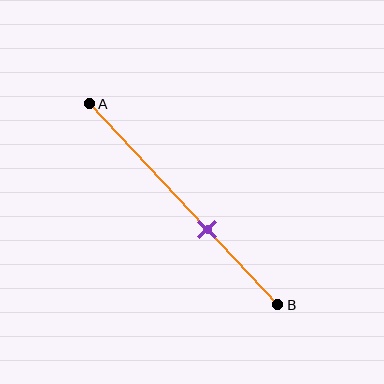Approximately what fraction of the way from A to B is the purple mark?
The purple mark is approximately 65% of the way from A to B.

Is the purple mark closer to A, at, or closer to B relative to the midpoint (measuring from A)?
The purple mark is closer to point B than the midpoint of segment AB.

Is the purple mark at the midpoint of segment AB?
No, the mark is at about 65% from A, not at the 50% midpoint.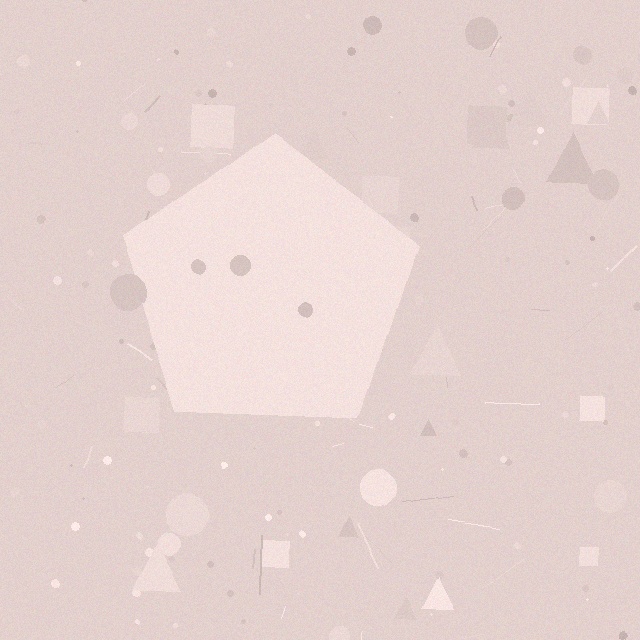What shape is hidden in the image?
A pentagon is hidden in the image.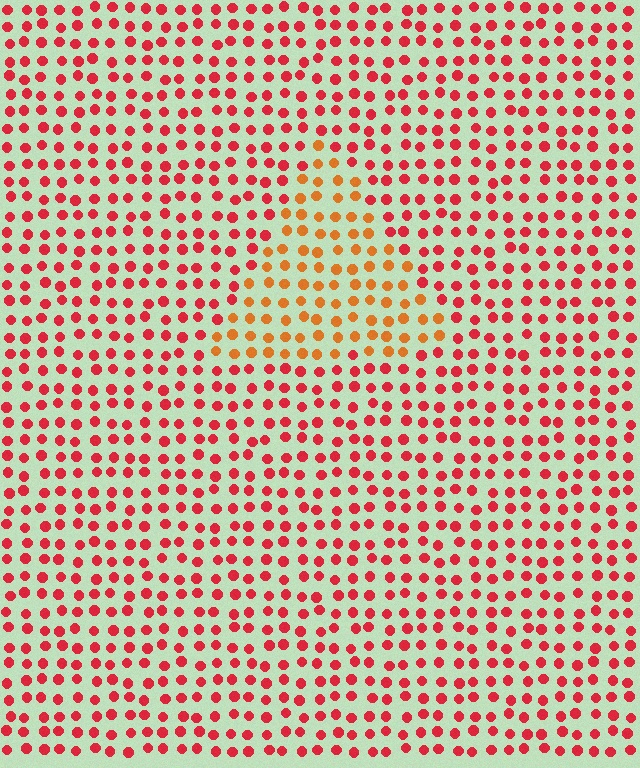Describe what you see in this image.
The image is filled with small red elements in a uniform arrangement. A triangle-shaped region is visible where the elements are tinted to a slightly different hue, forming a subtle color boundary.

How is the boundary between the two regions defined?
The boundary is defined purely by a slight shift in hue (about 34 degrees). Spacing, size, and orientation are identical on both sides.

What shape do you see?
I see a triangle.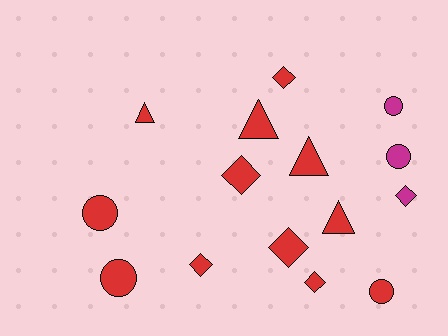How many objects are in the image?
There are 15 objects.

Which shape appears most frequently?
Diamond, with 6 objects.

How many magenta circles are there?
There are 2 magenta circles.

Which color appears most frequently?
Red, with 12 objects.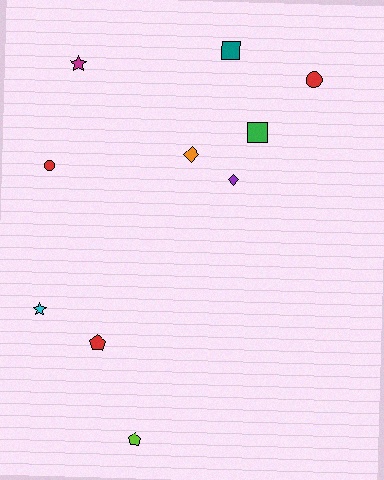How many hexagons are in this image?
There are no hexagons.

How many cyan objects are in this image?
There is 1 cyan object.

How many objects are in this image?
There are 10 objects.